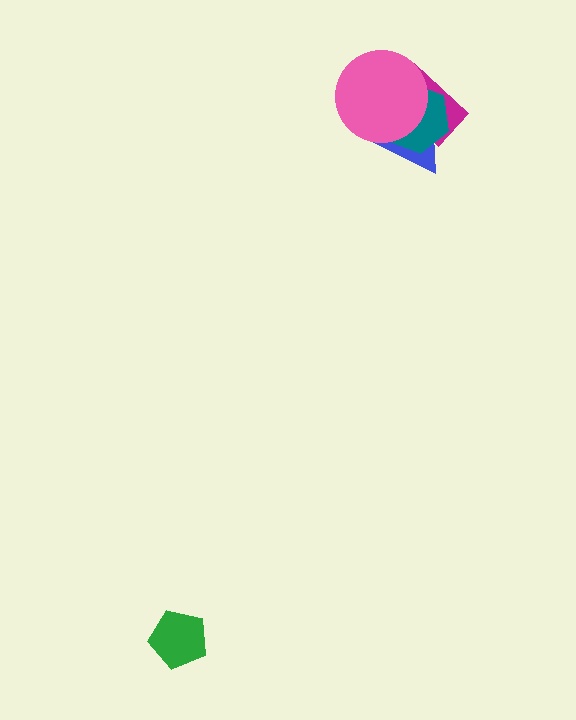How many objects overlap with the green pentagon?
0 objects overlap with the green pentagon.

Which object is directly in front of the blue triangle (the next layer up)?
The magenta rectangle is directly in front of the blue triangle.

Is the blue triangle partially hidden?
Yes, it is partially covered by another shape.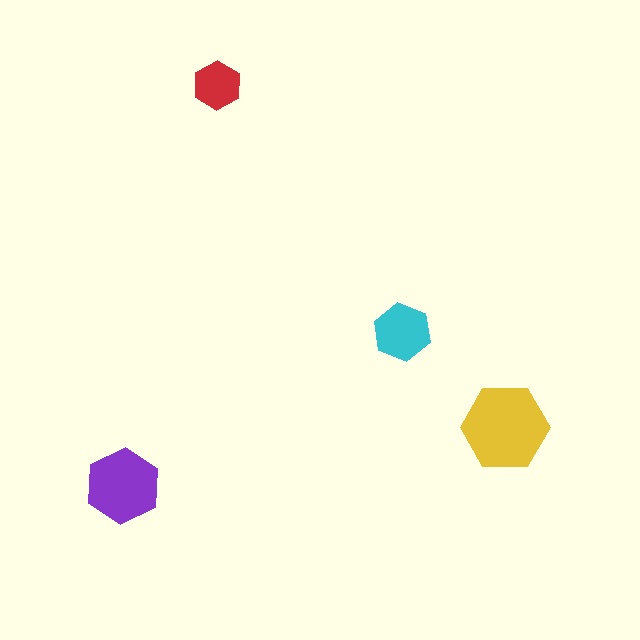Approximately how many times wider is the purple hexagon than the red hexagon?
About 1.5 times wider.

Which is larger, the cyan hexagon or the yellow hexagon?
The yellow one.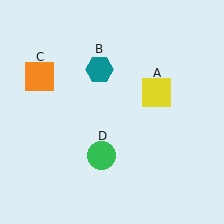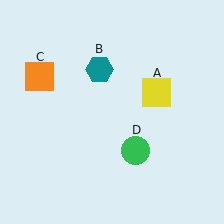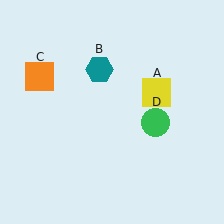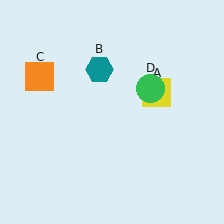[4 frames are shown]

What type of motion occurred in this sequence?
The green circle (object D) rotated counterclockwise around the center of the scene.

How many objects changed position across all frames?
1 object changed position: green circle (object D).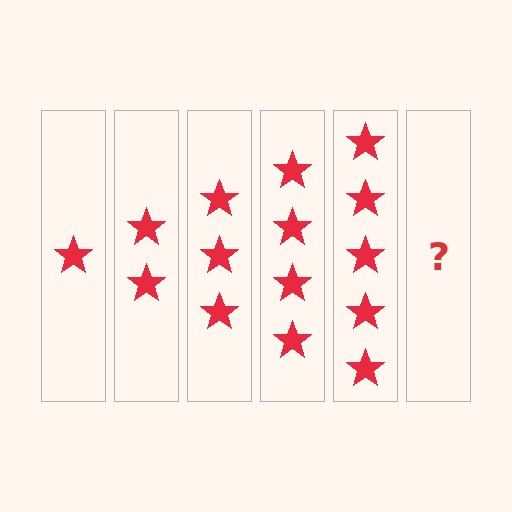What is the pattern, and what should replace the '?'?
The pattern is that each step adds one more star. The '?' should be 6 stars.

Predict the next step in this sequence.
The next step is 6 stars.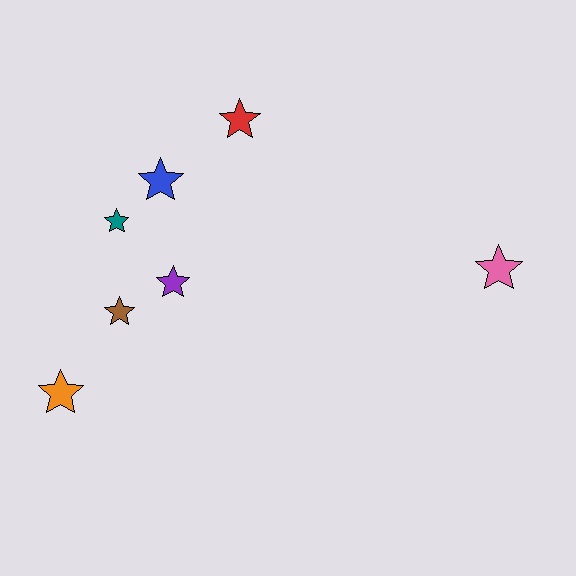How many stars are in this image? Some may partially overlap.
There are 7 stars.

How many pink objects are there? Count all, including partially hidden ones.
There is 1 pink object.